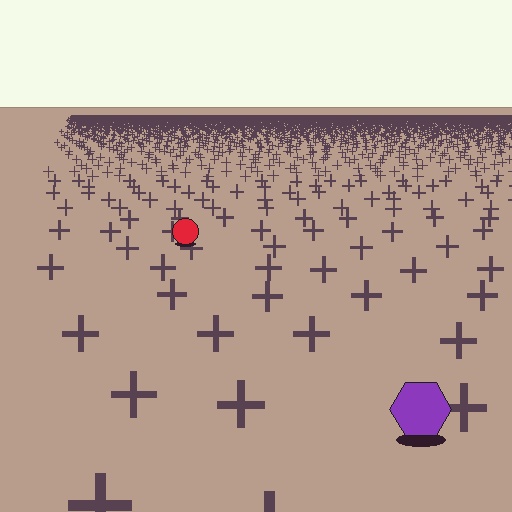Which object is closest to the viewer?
The purple hexagon is closest. The texture marks near it are larger and more spread out.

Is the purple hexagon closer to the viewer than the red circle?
Yes. The purple hexagon is closer — you can tell from the texture gradient: the ground texture is coarser near it.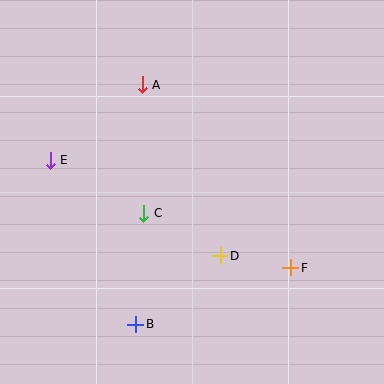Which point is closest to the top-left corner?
Point A is closest to the top-left corner.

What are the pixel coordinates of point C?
Point C is at (144, 213).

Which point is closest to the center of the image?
Point C at (144, 213) is closest to the center.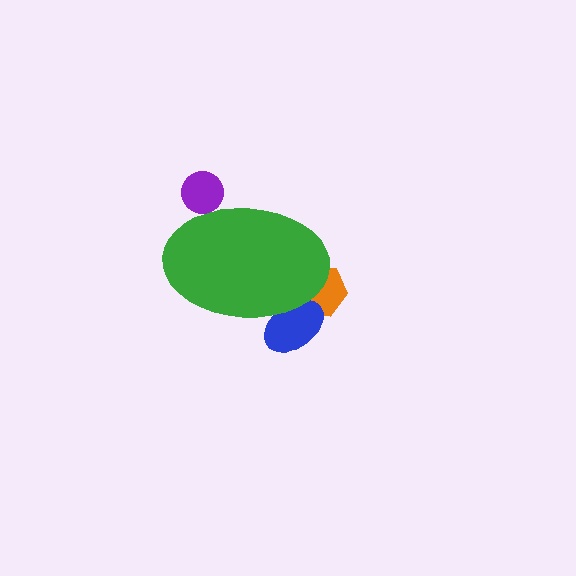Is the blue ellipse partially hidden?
Yes, the blue ellipse is partially hidden behind the green ellipse.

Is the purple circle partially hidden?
Yes, the purple circle is partially hidden behind the green ellipse.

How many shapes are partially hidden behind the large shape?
3 shapes are partially hidden.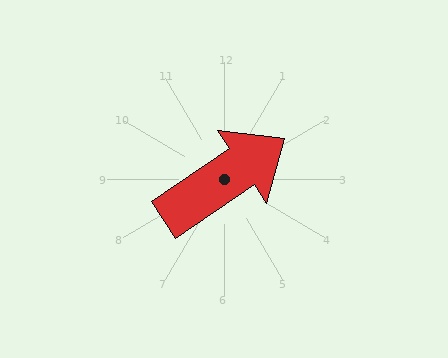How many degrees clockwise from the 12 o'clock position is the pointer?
Approximately 56 degrees.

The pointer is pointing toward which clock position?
Roughly 2 o'clock.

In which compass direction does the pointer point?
Northeast.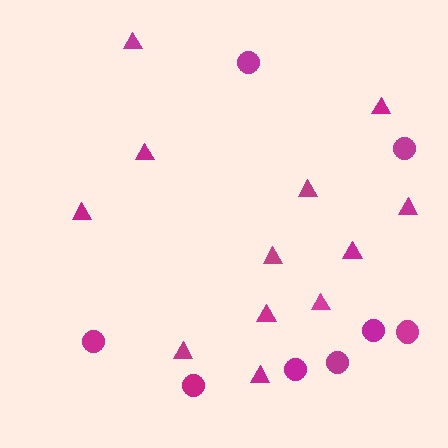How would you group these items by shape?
There are 2 groups: one group of circles (8) and one group of triangles (12).